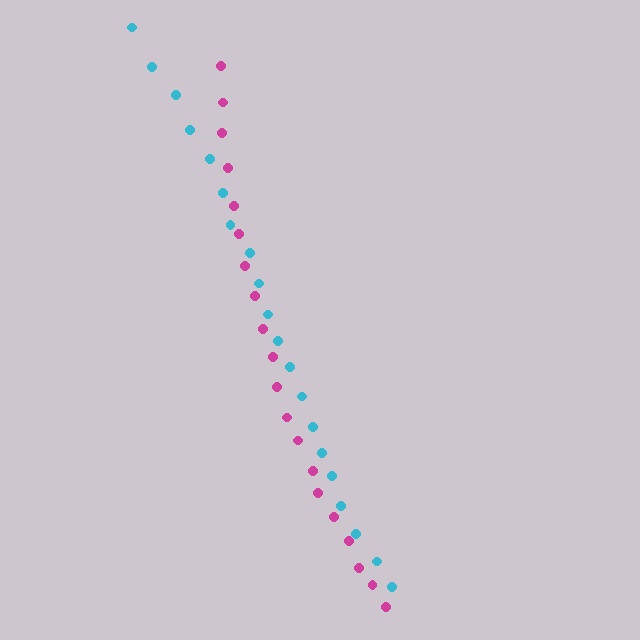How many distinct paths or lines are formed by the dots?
There are 2 distinct paths.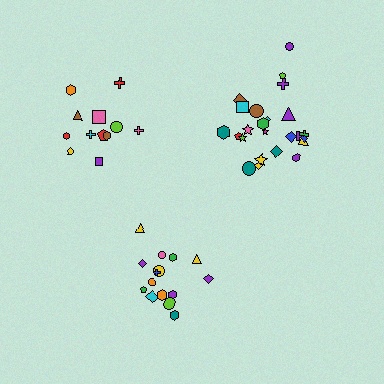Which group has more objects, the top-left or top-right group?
The top-right group.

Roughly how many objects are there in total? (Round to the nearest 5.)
Roughly 50 objects in total.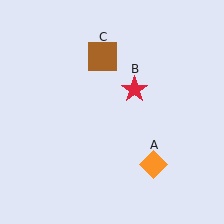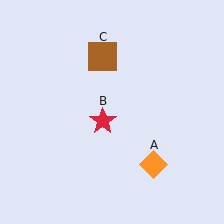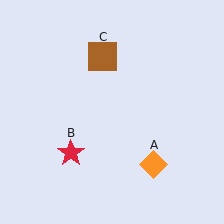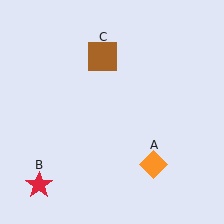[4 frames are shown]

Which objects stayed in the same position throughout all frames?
Orange diamond (object A) and brown square (object C) remained stationary.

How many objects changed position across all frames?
1 object changed position: red star (object B).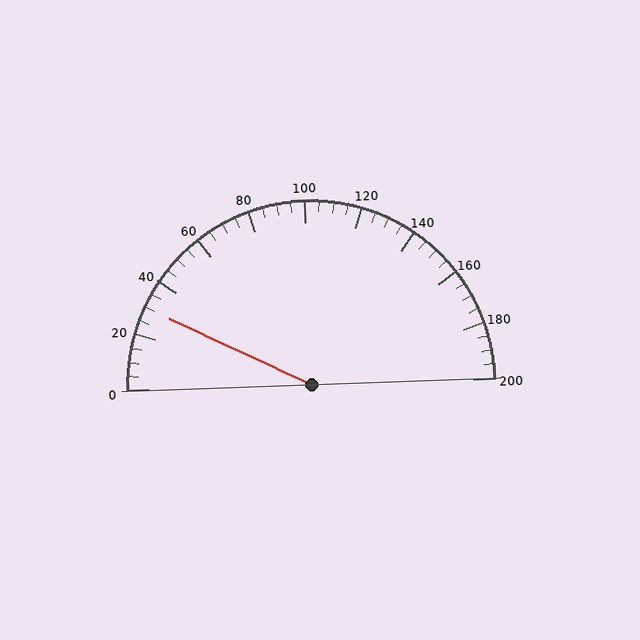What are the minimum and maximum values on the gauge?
The gauge ranges from 0 to 200.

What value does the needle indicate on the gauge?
The needle indicates approximately 30.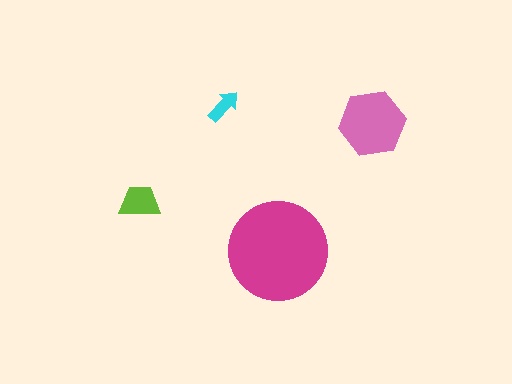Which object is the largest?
The magenta circle.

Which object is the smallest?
The cyan arrow.